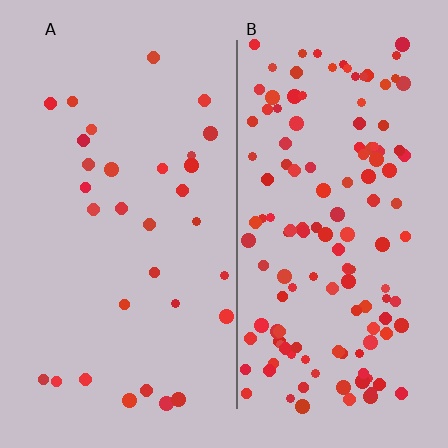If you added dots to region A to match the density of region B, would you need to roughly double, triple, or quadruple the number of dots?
Approximately quadruple.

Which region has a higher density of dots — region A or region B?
B (the right).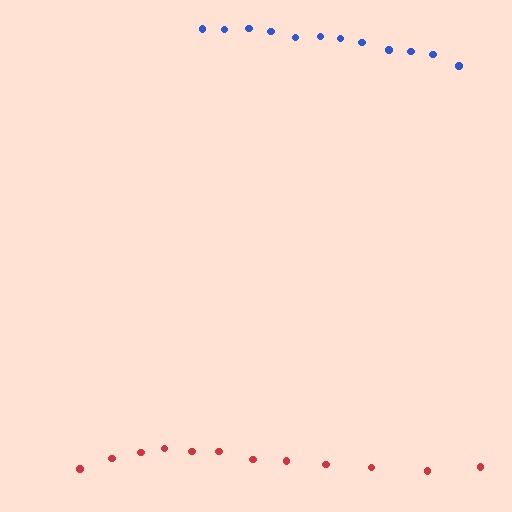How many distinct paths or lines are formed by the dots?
There are 2 distinct paths.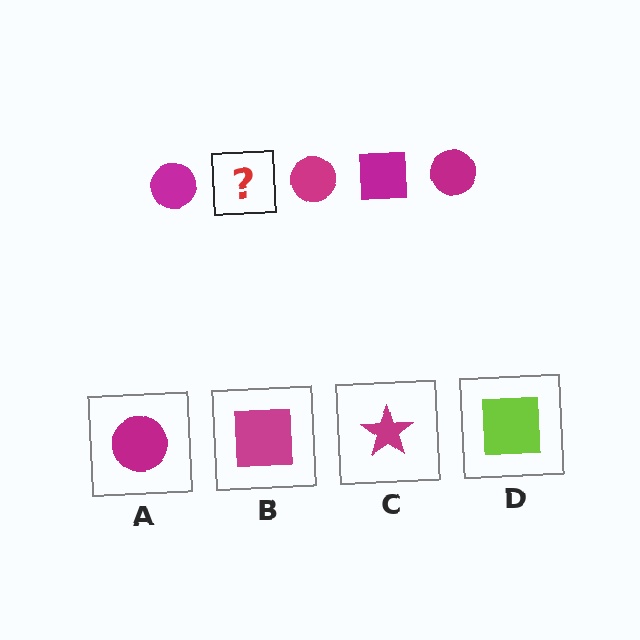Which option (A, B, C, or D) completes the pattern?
B.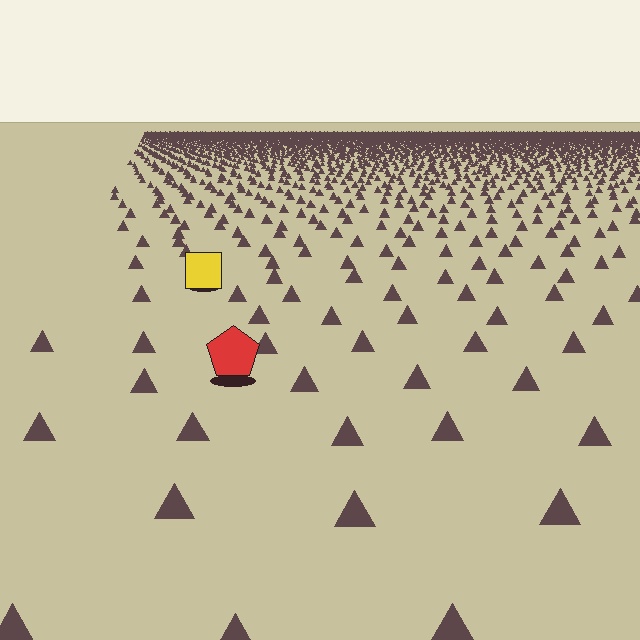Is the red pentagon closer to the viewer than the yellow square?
Yes. The red pentagon is closer — you can tell from the texture gradient: the ground texture is coarser near it.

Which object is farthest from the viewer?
The yellow square is farthest from the viewer. It appears smaller and the ground texture around it is denser.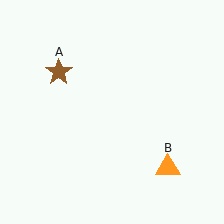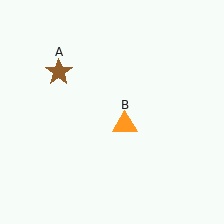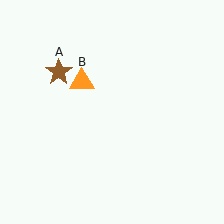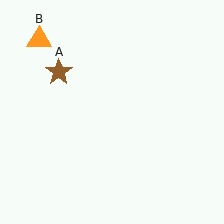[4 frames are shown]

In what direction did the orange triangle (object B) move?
The orange triangle (object B) moved up and to the left.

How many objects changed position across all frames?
1 object changed position: orange triangle (object B).